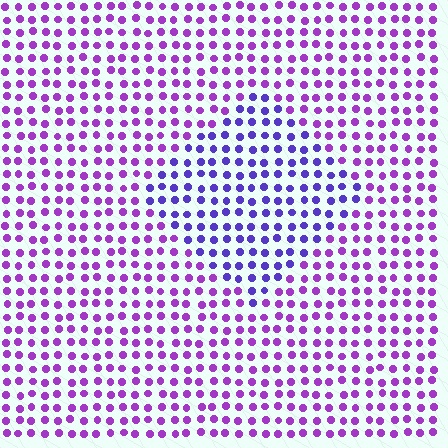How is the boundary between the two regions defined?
The boundary is defined purely by a slight shift in hue (about 33 degrees). Spacing, size, and orientation are identical on both sides.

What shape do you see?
I see a diamond.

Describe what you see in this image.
The image is filled with small purple elements in a uniform arrangement. A diamond-shaped region is visible where the elements are tinted to a slightly different hue, forming a subtle color boundary.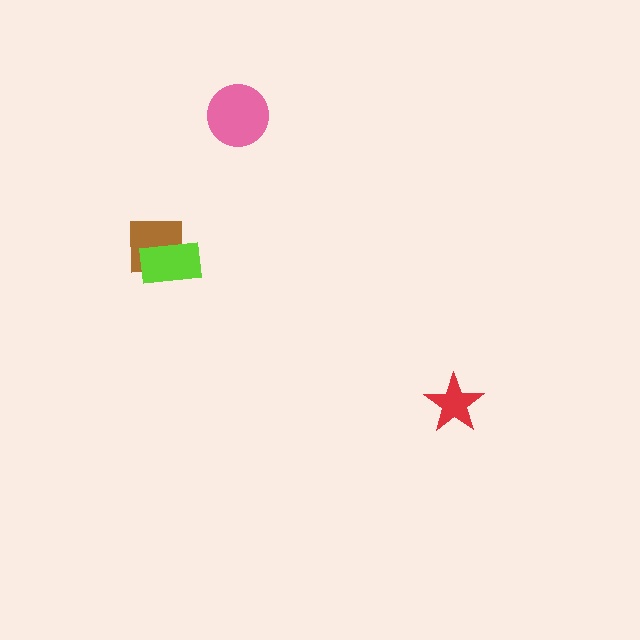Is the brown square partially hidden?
Yes, it is partially covered by another shape.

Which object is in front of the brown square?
The lime rectangle is in front of the brown square.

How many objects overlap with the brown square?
1 object overlaps with the brown square.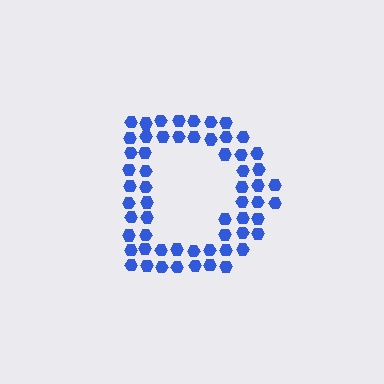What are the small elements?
The small elements are hexagons.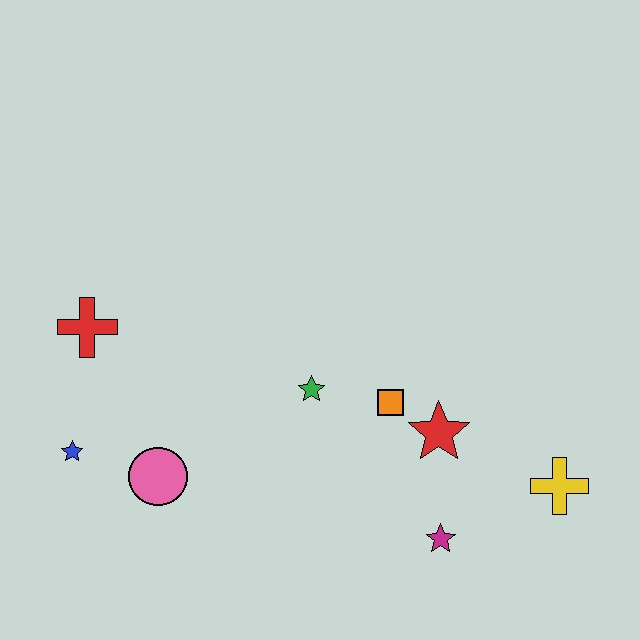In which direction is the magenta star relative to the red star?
The magenta star is below the red star.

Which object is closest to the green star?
The orange square is closest to the green star.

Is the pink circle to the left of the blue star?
No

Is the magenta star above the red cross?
No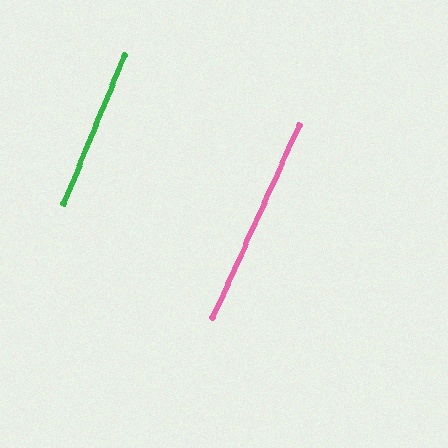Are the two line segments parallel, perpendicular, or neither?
Parallel — their directions differ by only 2.0°.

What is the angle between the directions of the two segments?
Approximately 2 degrees.